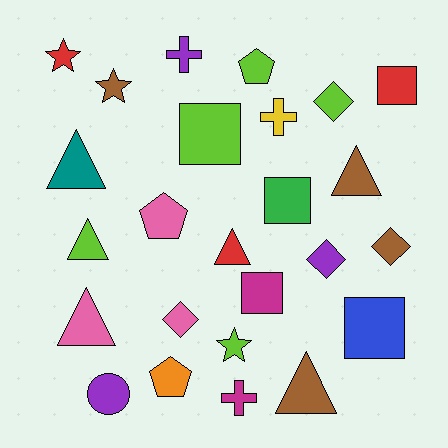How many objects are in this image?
There are 25 objects.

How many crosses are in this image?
There are 3 crosses.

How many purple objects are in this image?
There are 3 purple objects.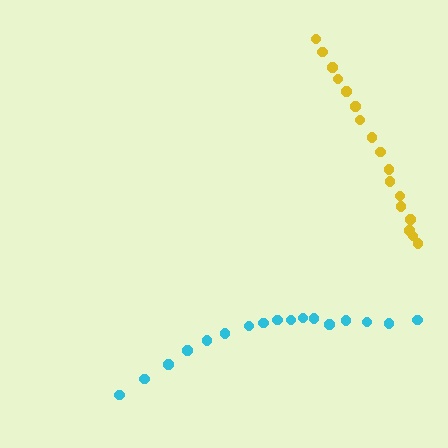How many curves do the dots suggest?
There are 2 distinct paths.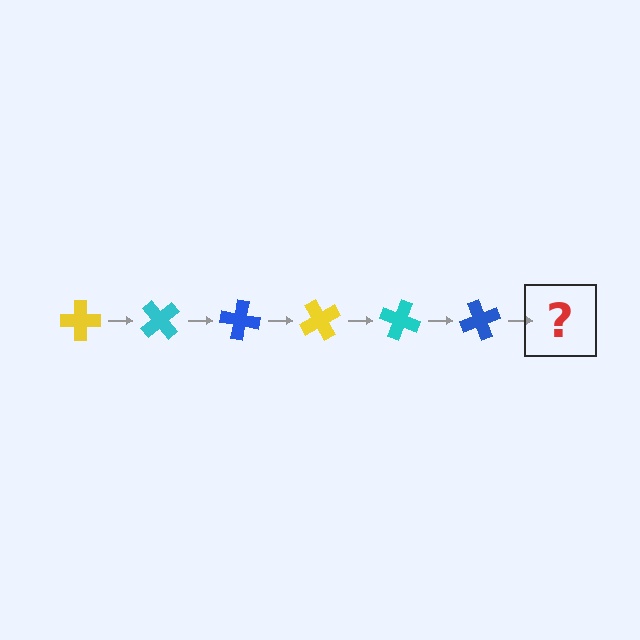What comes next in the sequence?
The next element should be a yellow cross, rotated 300 degrees from the start.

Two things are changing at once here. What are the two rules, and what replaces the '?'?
The two rules are that it rotates 50 degrees each step and the color cycles through yellow, cyan, and blue. The '?' should be a yellow cross, rotated 300 degrees from the start.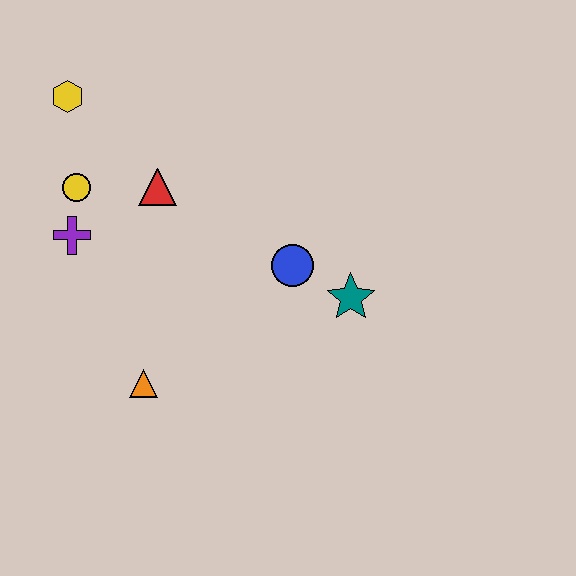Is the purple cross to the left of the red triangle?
Yes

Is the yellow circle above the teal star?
Yes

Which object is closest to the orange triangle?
The purple cross is closest to the orange triangle.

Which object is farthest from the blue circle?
The yellow hexagon is farthest from the blue circle.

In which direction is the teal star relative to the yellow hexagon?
The teal star is to the right of the yellow hexagon.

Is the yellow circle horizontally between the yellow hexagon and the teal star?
Yes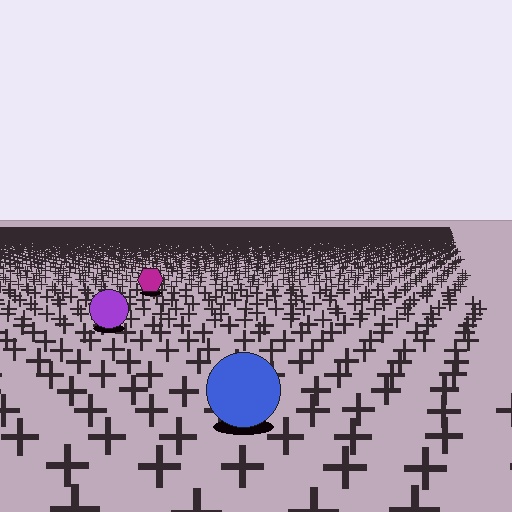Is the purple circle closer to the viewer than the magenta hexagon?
Yes. The purple circle is closer — you can tell from the texture gradient: the ground texture is coarser near it.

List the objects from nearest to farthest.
From nearest to farthest: the blue circle, the purple circle, the magenta hexagon.